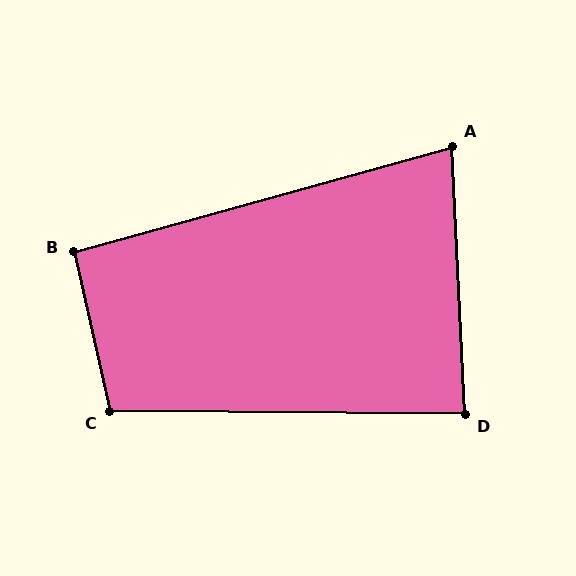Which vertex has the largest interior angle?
C, at approximately 103 degrees.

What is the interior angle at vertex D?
Approximately 87 degrees (approximately right).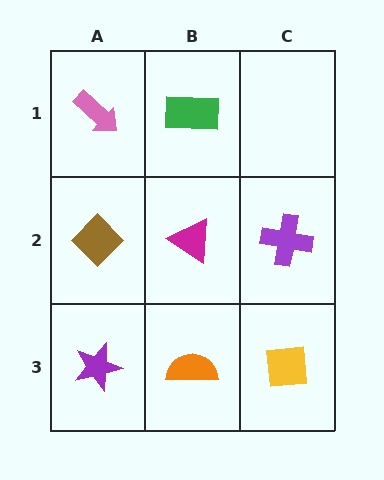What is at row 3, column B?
An orange semicircle.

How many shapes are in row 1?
2 shapes.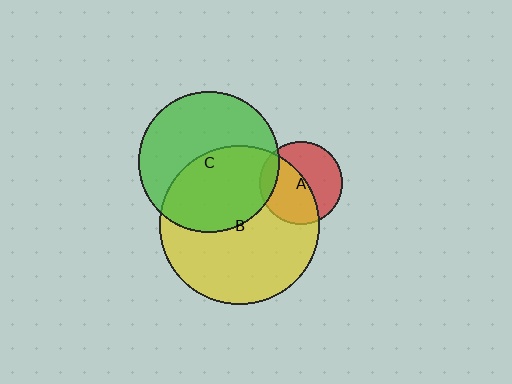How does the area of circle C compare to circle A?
Approximately 2.9 times.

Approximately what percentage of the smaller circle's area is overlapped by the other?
Approximately 50%.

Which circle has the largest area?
Circle B (yellow).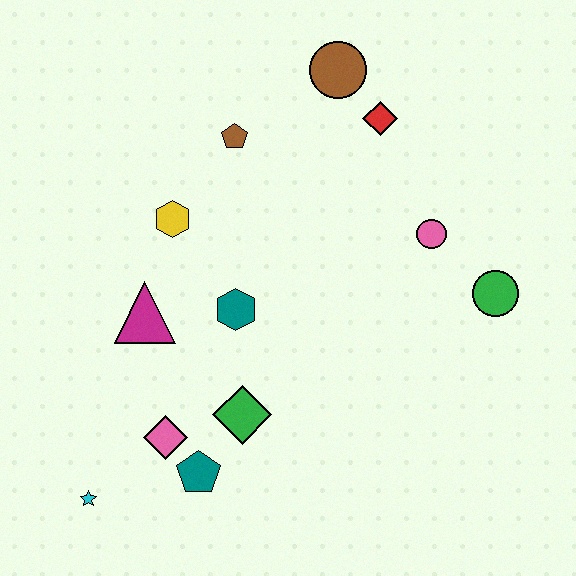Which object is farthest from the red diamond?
The cyan star is farthest from the red diamond.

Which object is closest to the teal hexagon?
The magenta triangle is closest to the teal hexagon.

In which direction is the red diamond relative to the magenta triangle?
The red diamond is to the right of the magenta triangle.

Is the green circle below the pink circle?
Yes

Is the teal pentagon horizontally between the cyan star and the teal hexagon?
Yes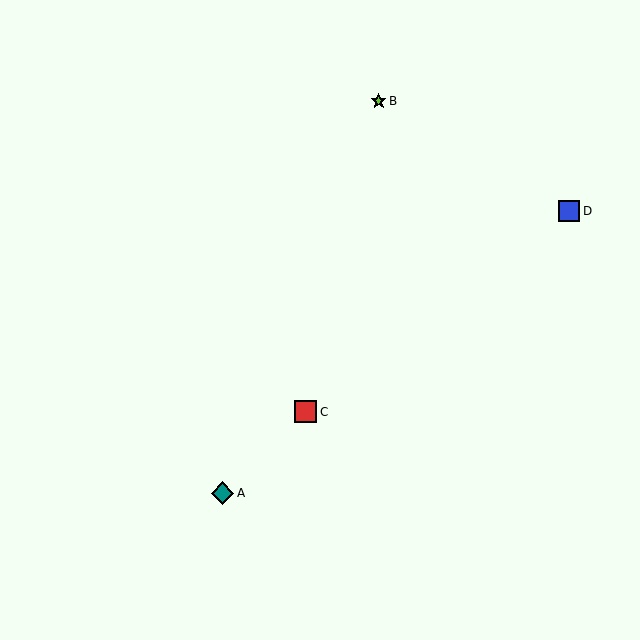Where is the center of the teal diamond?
The center of the teal diamond is at (223, 493).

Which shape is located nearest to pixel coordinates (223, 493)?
The teal diamond (labeled A) at (223, 493) is nearest to that location.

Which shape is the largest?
The teal diamond (labeled A) is the largest.